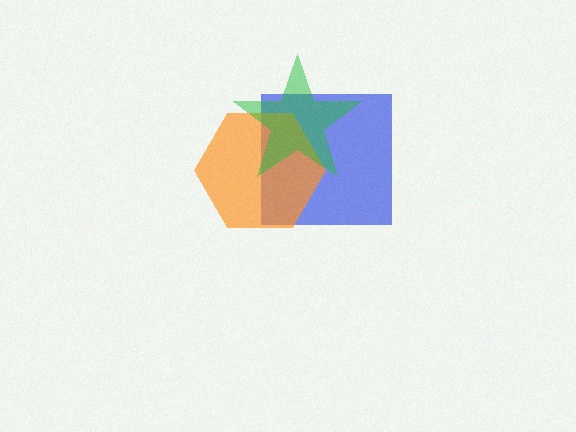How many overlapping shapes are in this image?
There are 3 overlapping shapes in the image.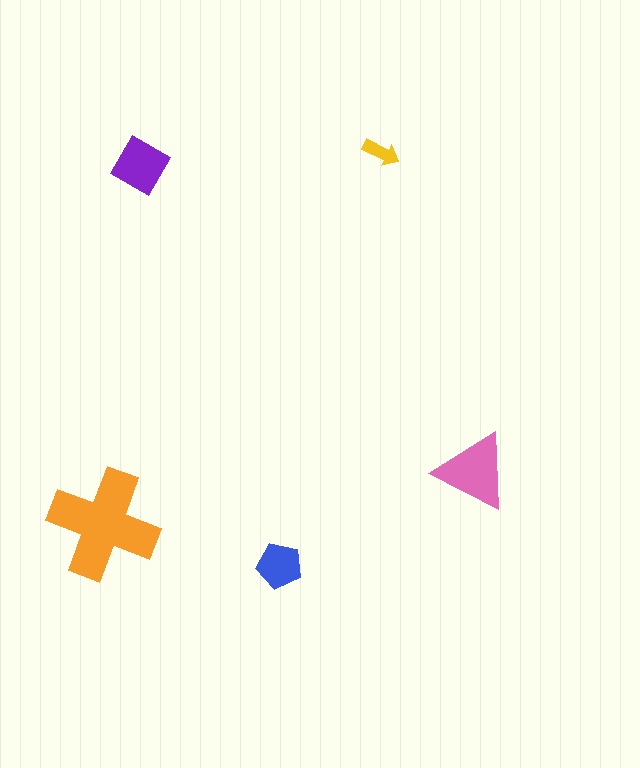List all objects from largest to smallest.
The orange cross, the pink triangle, the purple diamond, the blue pentagon, the yellow arrow.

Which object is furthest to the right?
The pink triangle is rightmost.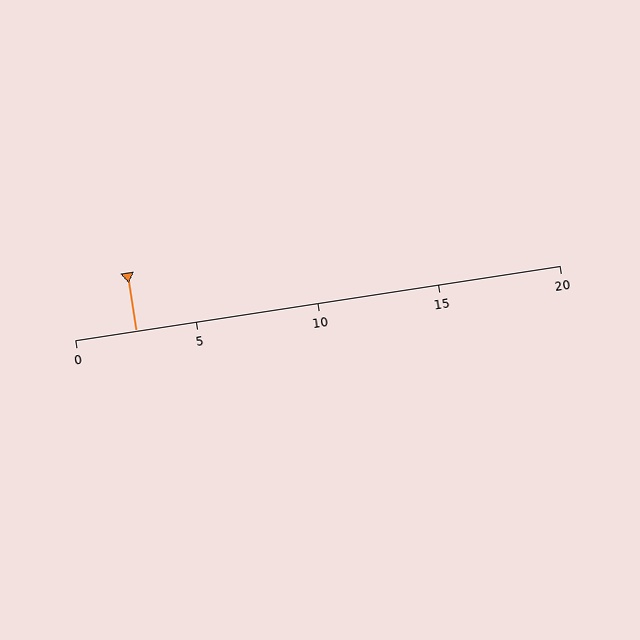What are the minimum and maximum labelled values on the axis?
The axis runs from 0 to 20.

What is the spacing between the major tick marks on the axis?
The major ticks are spaced 5 apart.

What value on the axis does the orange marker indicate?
The marker indicates approximately 2.5.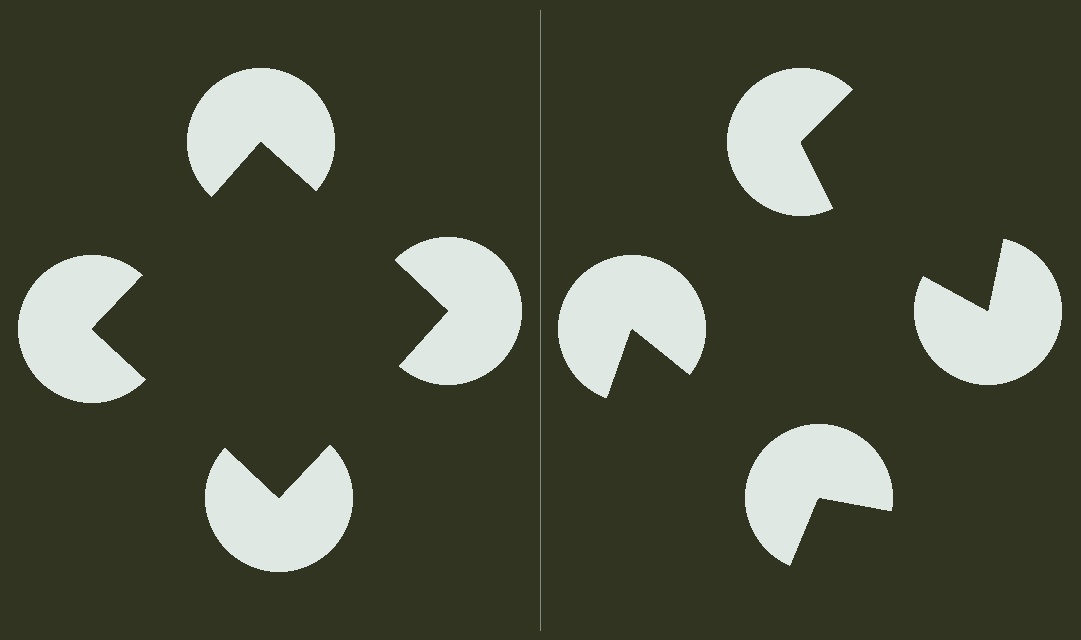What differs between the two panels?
The pac-man discs are positioned identically on both sides; only the wedge orientations differ. On the left they align to a square; on the right they are misaligned.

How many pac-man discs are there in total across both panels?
8 — 4 on each side.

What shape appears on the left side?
An illusory square.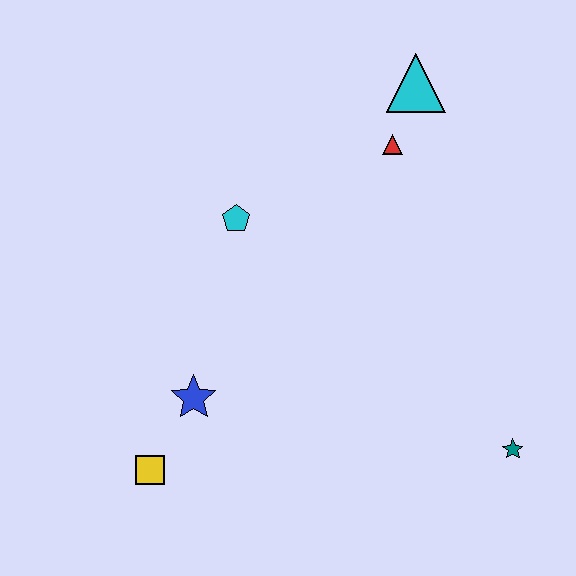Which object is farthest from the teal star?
The cyan triangle is farthest from the teal star.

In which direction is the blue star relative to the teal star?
The blue star is to the left of the teal star.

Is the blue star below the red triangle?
Yes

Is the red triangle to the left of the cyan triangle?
Yes